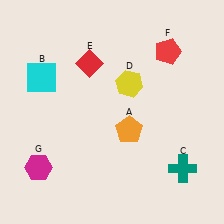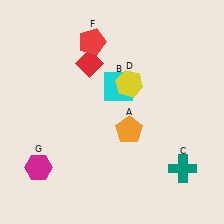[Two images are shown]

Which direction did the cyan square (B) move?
The cyan square (B) moved right.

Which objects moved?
The objects that moved are: the cyan square (B), the red pentagon (F).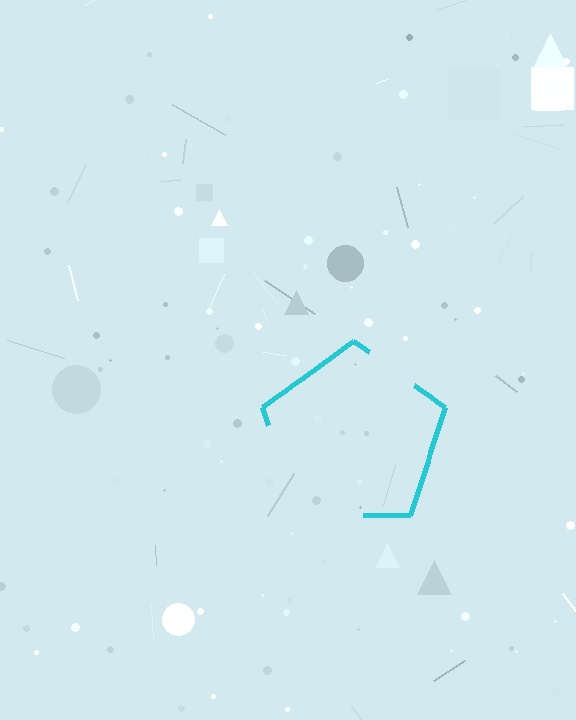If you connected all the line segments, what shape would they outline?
They would outline a pentagon.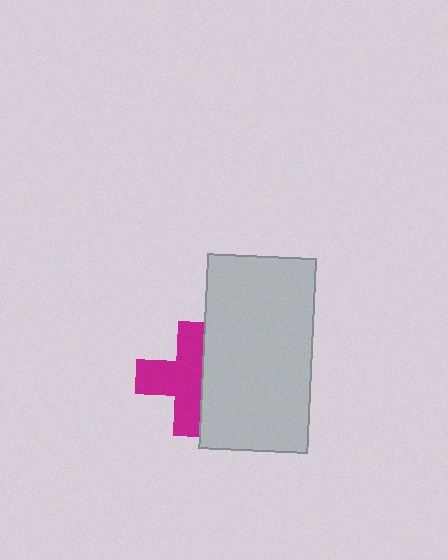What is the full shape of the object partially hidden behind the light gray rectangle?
The partially hidden object is a magenta cross.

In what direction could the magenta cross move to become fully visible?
The magenta cross could move left. That would shift it out from behind the light gray rectangle entirely.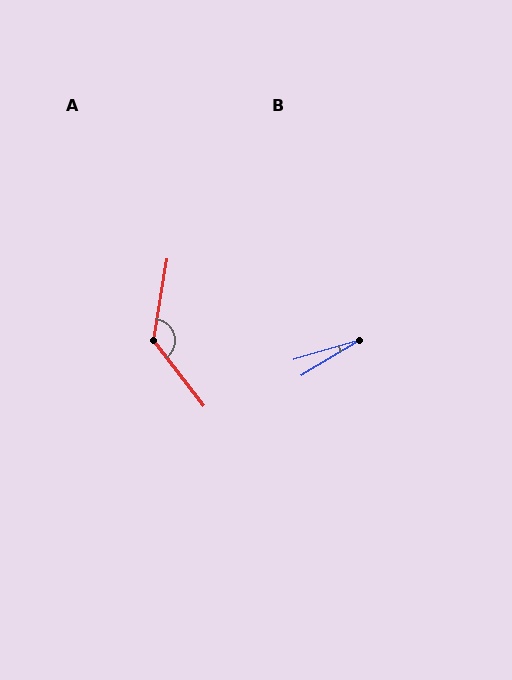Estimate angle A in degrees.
Approximately 133 degrees.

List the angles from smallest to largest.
B (15°), A (133°).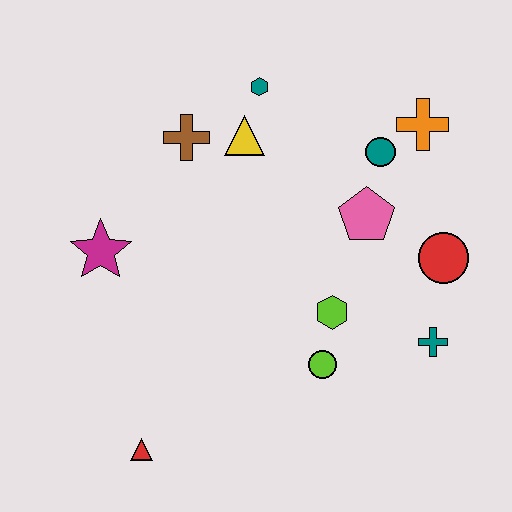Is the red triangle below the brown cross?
Yes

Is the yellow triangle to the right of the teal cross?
No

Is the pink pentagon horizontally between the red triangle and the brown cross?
No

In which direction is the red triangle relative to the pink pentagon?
The red triangle is below the pink pentagon.